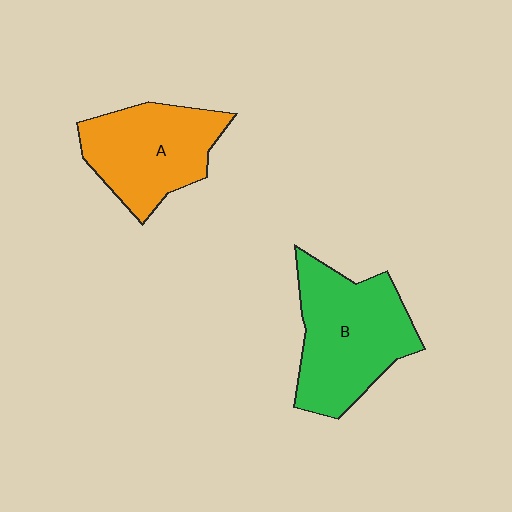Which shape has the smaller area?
Shape A (orange).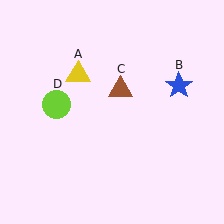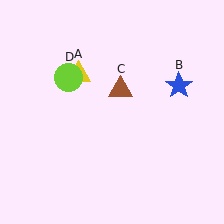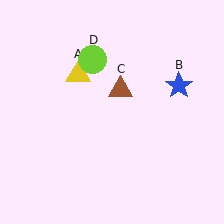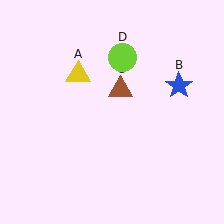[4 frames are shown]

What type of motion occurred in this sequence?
The lime circle (object D) rotated clockwise around the center of the scene.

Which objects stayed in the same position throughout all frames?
Yellow triangle (object A) and blue star (object B) and brown triangle (object C) remained stationary.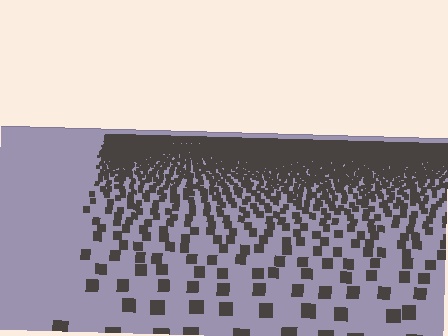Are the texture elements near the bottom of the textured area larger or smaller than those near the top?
Larger. Near the bottom, elements are closer to the viewer and appear at a bigger on-screen size.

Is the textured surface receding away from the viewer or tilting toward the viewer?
The surface is receding away from the viewer. Texture elements get smaller and denser toward the top.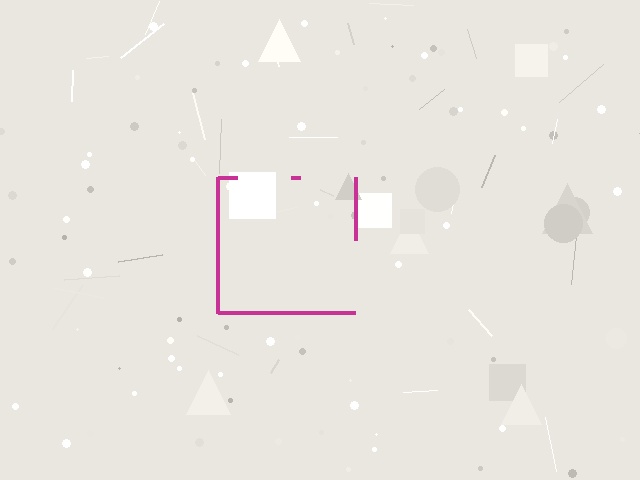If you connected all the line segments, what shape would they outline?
They would outline a square.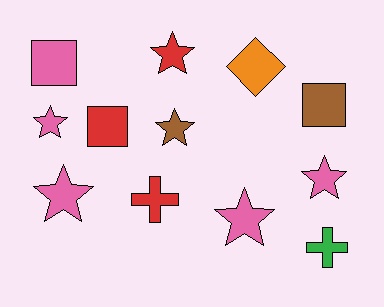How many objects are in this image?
There are 12 objects.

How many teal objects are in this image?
There are no teal objects.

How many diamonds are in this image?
There is 1 diamond.